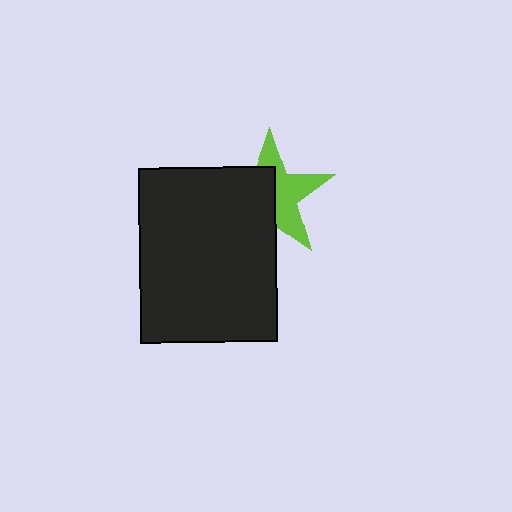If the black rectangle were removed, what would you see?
You would see the complete lime star.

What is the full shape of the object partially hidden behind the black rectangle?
The partially hidden object is a lime star.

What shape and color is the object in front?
The object in front is a black rectangle.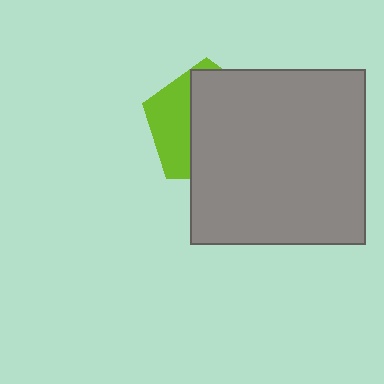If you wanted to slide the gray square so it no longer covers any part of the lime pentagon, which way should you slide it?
Slide it right — that is the most direct way to separate the two shapes.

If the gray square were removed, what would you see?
You would see the complete lime pentagon.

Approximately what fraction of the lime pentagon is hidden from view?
Roughly 66% of the lime pentagon is hidden behind the gray square.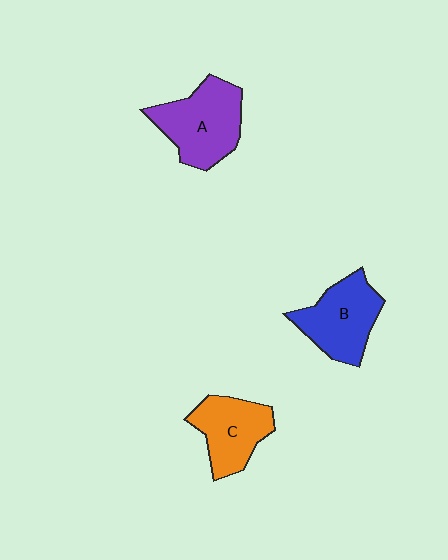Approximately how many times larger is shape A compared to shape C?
Approximately 1.2 times.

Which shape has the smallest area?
Shape C (orange).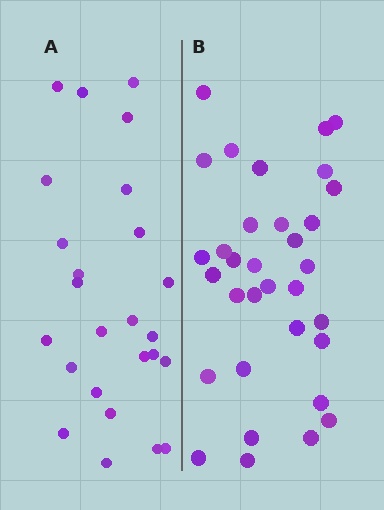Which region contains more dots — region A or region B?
Region B (the right region) has more dots.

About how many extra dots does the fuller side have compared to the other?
Region B has roughly 8 or so more dots than region A.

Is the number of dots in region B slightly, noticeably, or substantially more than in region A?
Region B has noticeably more, but not dramatically so. The ratio is roughly 1.3 to 1.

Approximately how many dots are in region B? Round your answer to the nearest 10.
About 30 dots. (The exact count is 33, which rounds to 30.)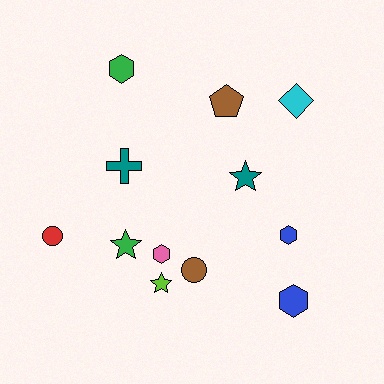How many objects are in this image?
There are 12 objects.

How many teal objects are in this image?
There are 2 teal objects.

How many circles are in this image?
There are 2 circles.